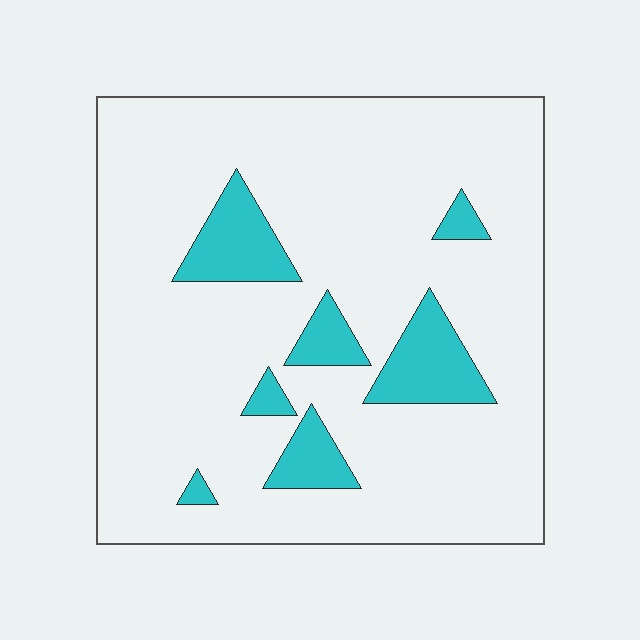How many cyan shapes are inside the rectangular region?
7.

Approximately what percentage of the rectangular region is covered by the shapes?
Approximately 15%.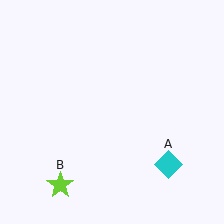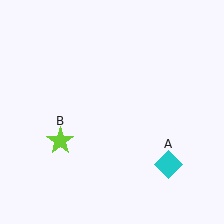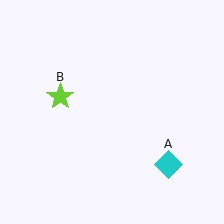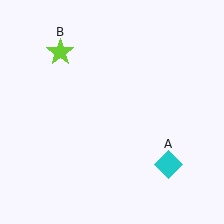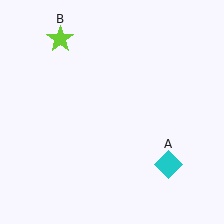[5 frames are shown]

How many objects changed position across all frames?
1 object changed position: lime star (object B).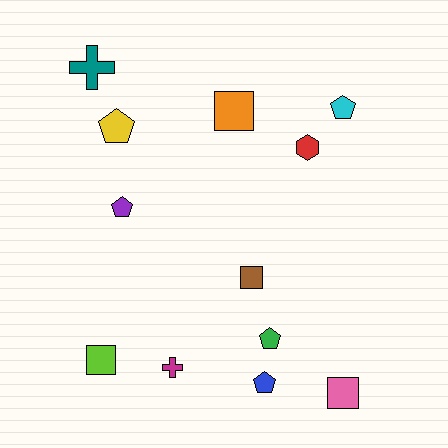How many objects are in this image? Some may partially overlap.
There are 12 objects.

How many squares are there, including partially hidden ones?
There are 4 squares.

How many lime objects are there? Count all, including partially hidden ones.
There is 1 lime object.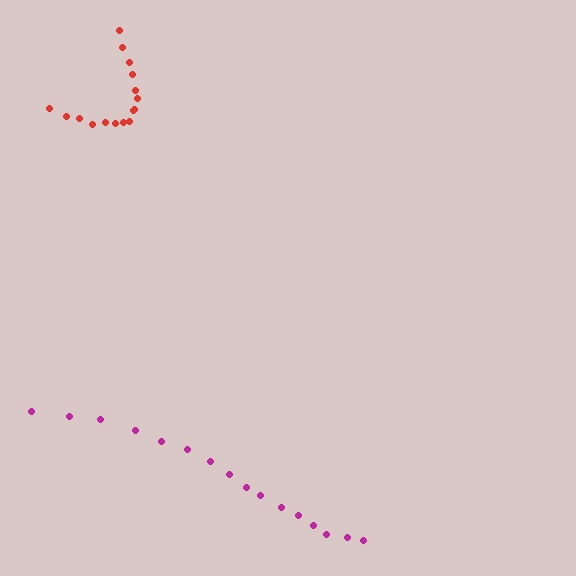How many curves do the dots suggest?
There are 2 distinct paths.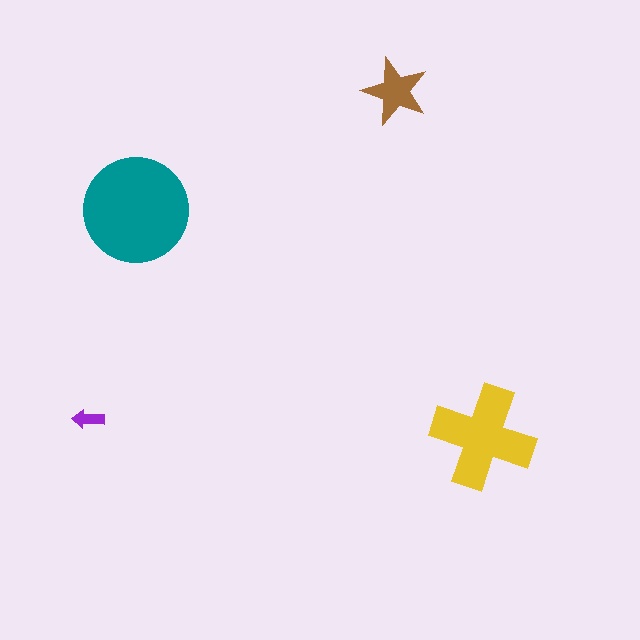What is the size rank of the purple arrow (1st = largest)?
4th.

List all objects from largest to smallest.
The teal circle, the yellow cross, the brown star, the purple arrow.